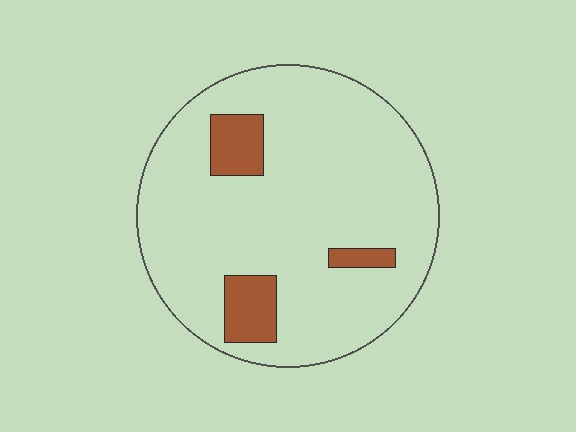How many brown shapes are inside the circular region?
3.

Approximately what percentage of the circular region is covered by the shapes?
Approximately 10%.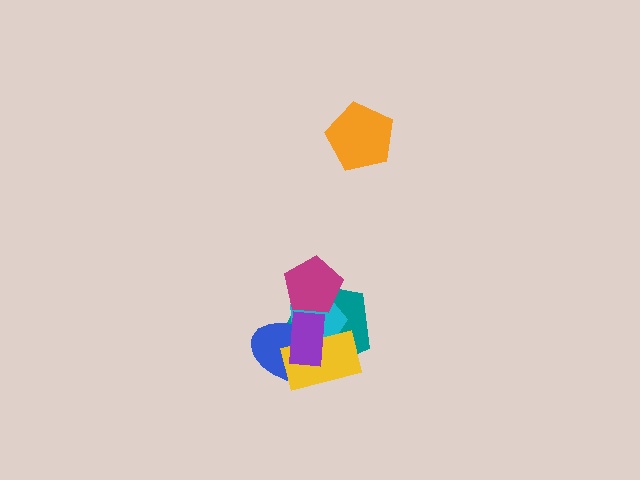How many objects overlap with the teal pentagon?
5 objects overlap with the teal pentagon.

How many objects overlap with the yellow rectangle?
4 objects overlap with the yellow rectangle.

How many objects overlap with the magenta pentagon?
2 objects overlap with the magenta pentagon.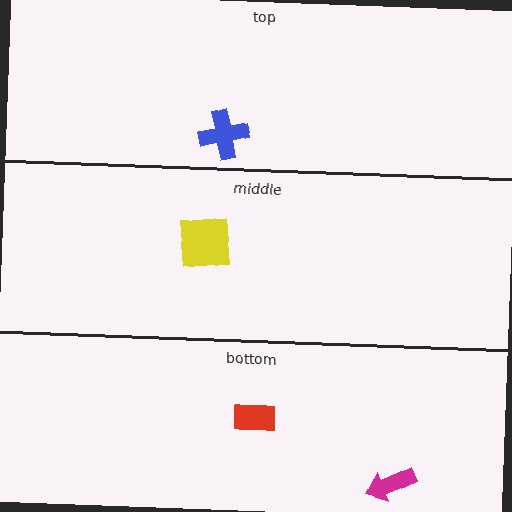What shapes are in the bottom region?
The red rectangle, the magenta arrow.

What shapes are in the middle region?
The yellow square.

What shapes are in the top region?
The blue cross.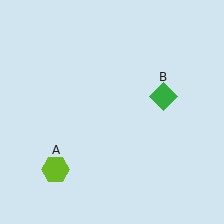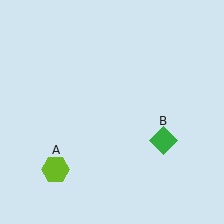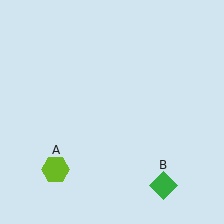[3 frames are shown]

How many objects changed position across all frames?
1 object changed position: green diamond (object B).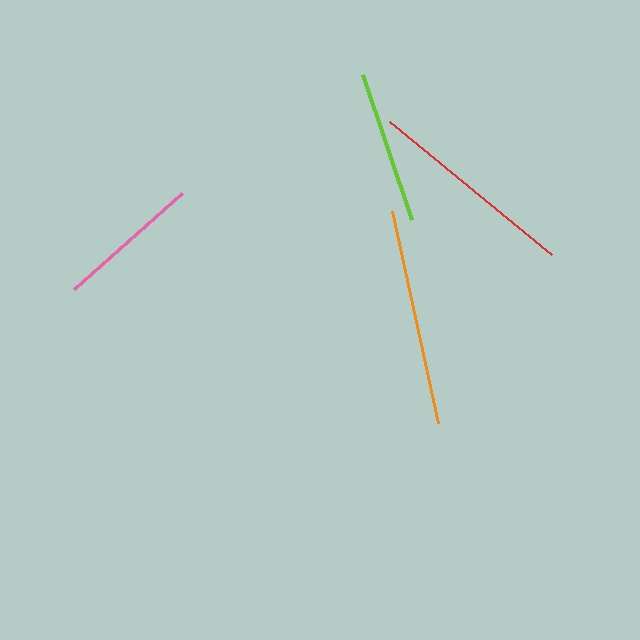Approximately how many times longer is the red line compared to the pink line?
The red line is approximately 1.5 times the length of the pink line.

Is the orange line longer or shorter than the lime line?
The orange line is longer than the lime line.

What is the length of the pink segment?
The pink segment is approximately 144 pixels long.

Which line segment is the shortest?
The pink line is the shortest at approximately 144 pixels.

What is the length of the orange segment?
The orange segment is approximately 216 pixels long.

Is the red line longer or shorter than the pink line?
The red line is longer than the pink line.